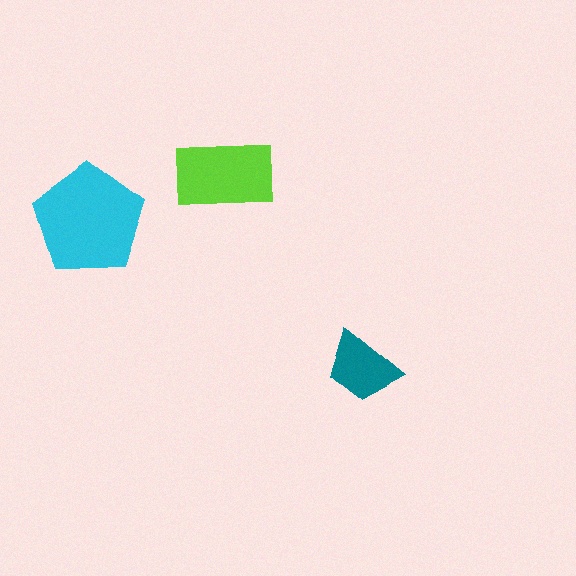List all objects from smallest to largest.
The teal trapezoid, the lime rectangle, the cyan pentagon.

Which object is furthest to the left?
The cyan pentagon is leftmost.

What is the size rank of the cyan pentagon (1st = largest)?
1st.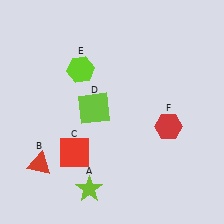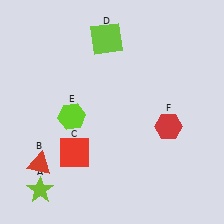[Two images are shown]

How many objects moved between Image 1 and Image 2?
3 objects moved between the two images.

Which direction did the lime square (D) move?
The lime square (D) moved up.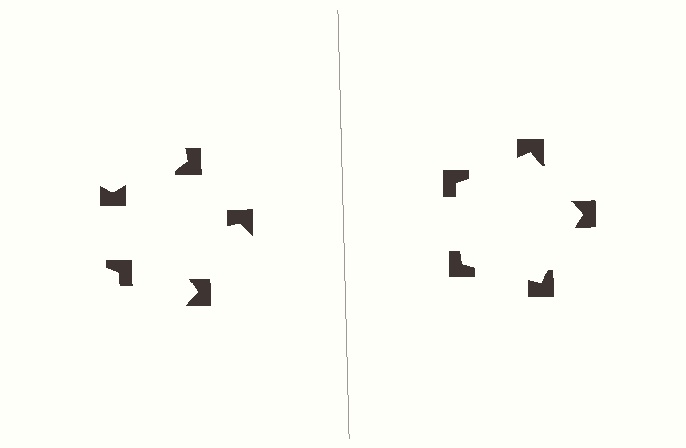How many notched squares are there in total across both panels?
10 — 5 on each side.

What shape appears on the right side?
An illusory pentagon.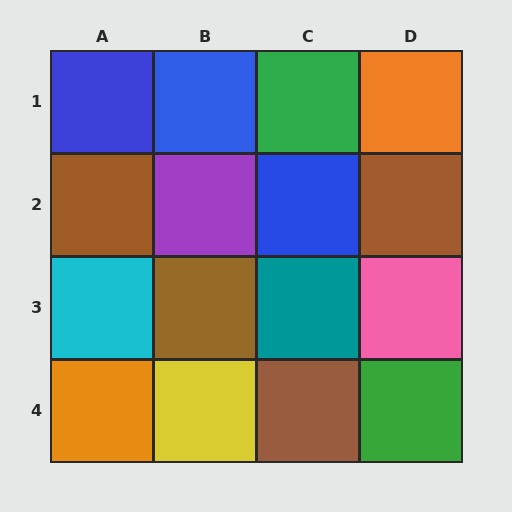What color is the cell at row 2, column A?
Brown.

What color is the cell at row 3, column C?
Teal.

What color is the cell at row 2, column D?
Brown.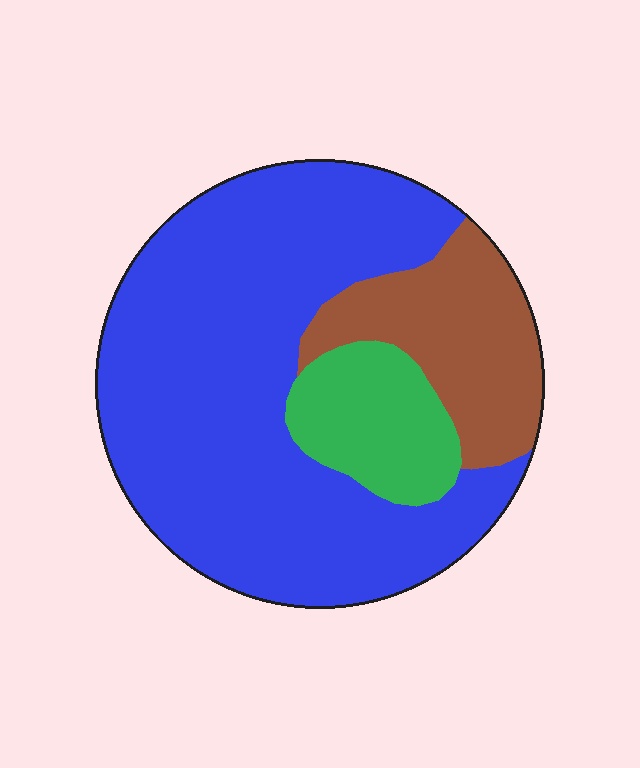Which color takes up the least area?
Green, at roughly 15%.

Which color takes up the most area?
Blue, at roughly 70%.